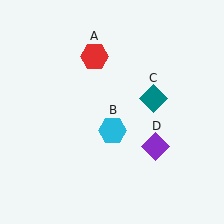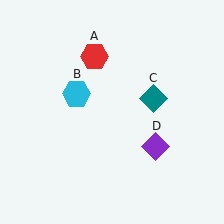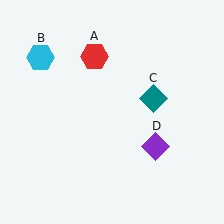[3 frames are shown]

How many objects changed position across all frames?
1 object changed position: cyan hexagon (object B).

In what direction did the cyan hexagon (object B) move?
The cyan hexagon (object B) moved up and to the left.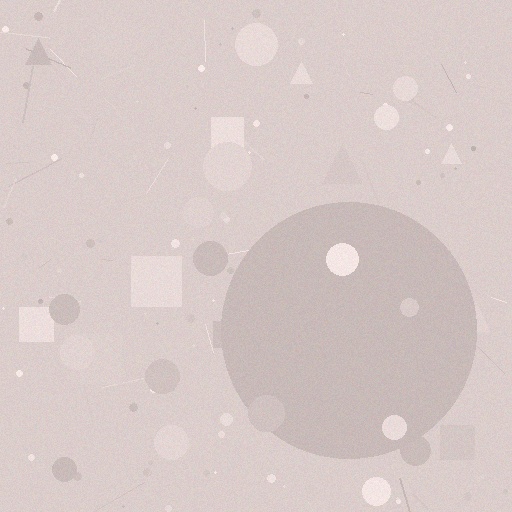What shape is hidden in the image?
A circle is hidden in the image.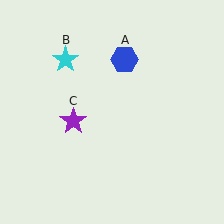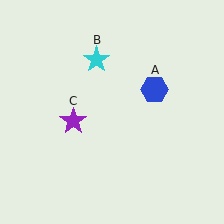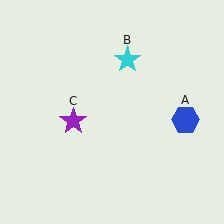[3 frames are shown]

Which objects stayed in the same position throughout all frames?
Purple star (object C) remained stationary.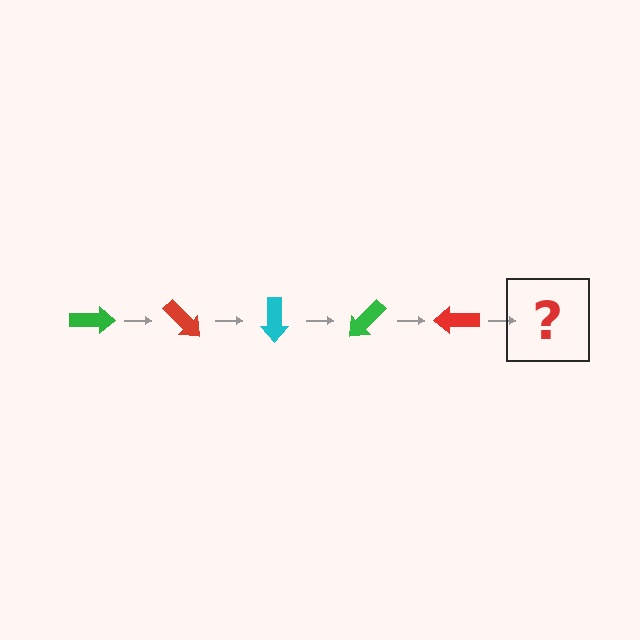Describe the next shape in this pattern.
It should be a cyan arrow, rotated 225 degrees from the start.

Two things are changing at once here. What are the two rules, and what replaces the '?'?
The two rules are that it rotates 45 degrees each step and the color cycles through green, red, and cyan. The '?' should be a cyan arrow, rotated 225 degrees from the start.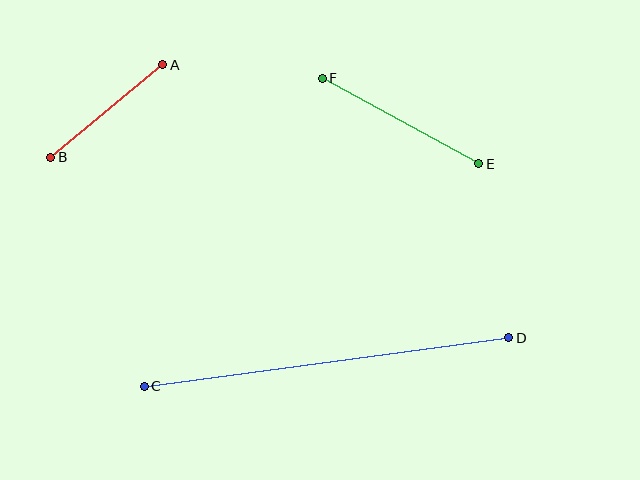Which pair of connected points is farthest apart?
Points C and D are farthest apart.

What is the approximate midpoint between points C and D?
The midpoint is at approximately (327, 362) pixels.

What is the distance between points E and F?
The distance is approximately 178 pixels.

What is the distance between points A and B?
The distance is approximately 145 pixels.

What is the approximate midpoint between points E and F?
The midpoint is at approximately (400, 121) pixels.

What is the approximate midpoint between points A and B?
The midpoint is at approximately (107, 111) pixels.